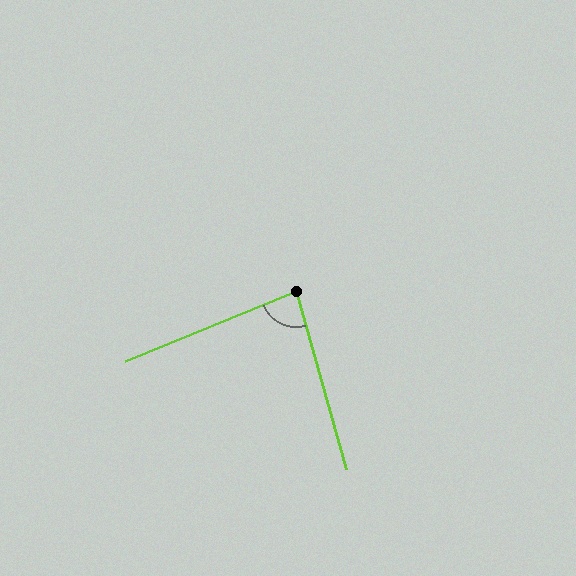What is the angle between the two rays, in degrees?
Approximately 84 degrees.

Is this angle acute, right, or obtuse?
It is acute.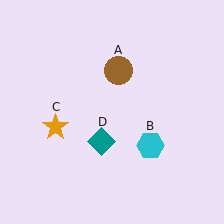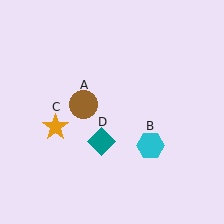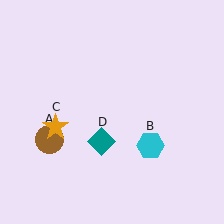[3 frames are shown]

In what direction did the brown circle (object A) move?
The brown circle (object A) moved down and to the left.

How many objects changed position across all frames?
1 object changed position: brown circle (object A).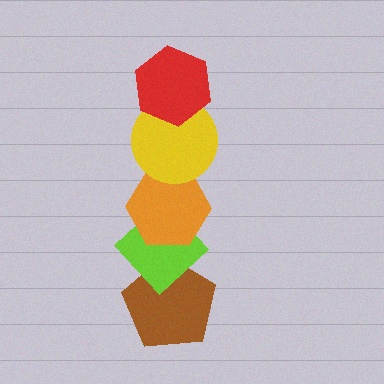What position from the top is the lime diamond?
The lime diamond is 4th from the top.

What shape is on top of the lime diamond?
The orange hexagon is on top of the lime diamond.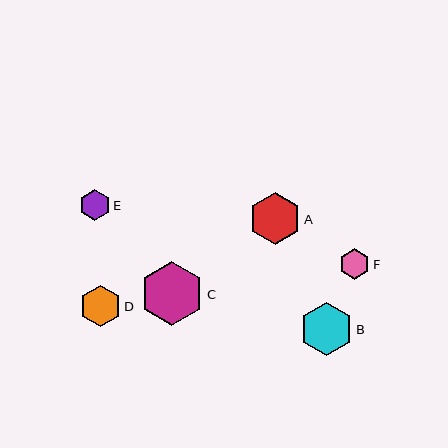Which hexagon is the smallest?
Hexagon F is the smallest with a size of approximately 30 pixels.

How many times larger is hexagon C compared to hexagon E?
Hexagon C is approximately 2.1 times the size of hexagon E.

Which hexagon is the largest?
Hexagon C is the largest with a size of approximately 64 pixels.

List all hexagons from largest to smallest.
From largest to smallest: C, B, A, D, E, F.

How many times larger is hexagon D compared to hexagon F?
Hexagon D is approximately 1.4 times the size of hexagon F.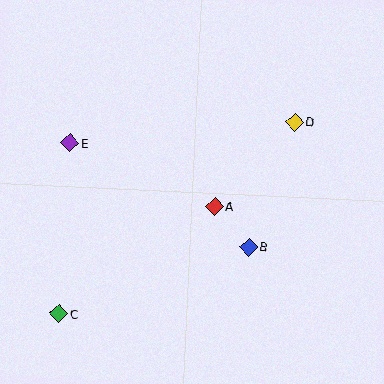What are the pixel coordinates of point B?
Point B is at (249, 247).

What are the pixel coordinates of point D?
Point D is at (294, 122).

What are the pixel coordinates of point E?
Point E is at (70, 143).